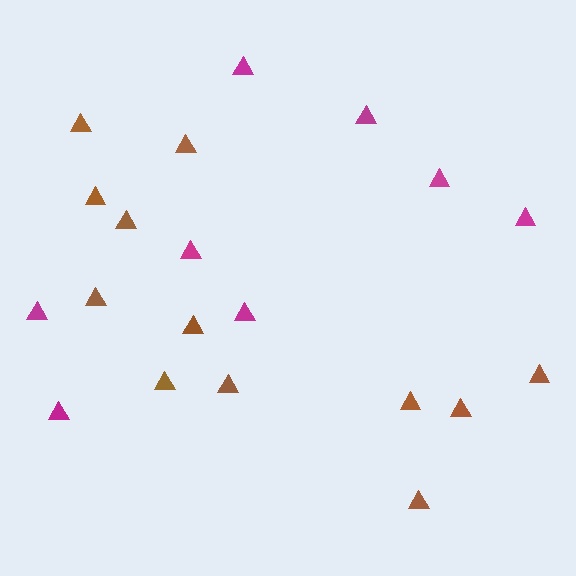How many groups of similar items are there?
There are 2 groups: one group of magenta triangles (8) and one group of brown triangles (12).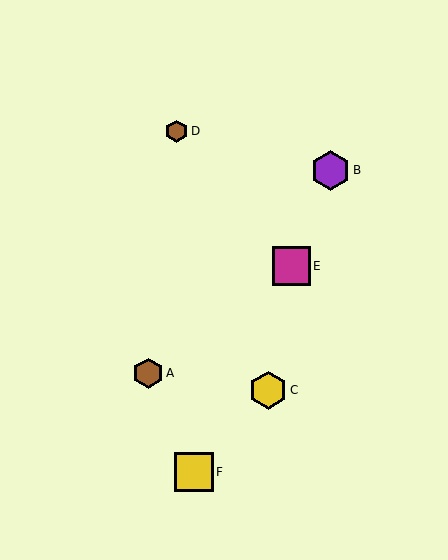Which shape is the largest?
The purple hexagon (labeled B) is the largest.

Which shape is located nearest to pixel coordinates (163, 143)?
The brown hexagon (labeled D) at (177, 131) is nearest to that location.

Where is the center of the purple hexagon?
The center of the purple hexagon is at (331, 170).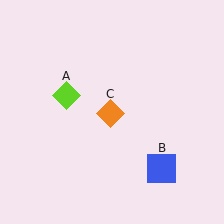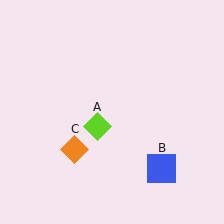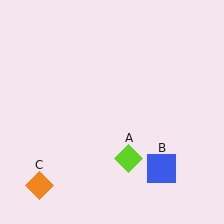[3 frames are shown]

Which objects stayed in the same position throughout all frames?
Blue square (object B) remained stationary.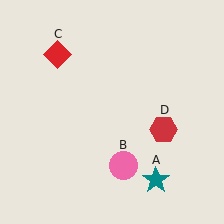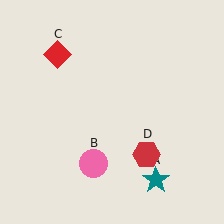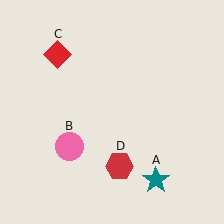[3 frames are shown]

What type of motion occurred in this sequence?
The pink circle (object B), red hexagon (object D) rotated clockwise around the center of the scene.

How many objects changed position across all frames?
2 objects changed position: pink circle (object B), red hexagon (object D).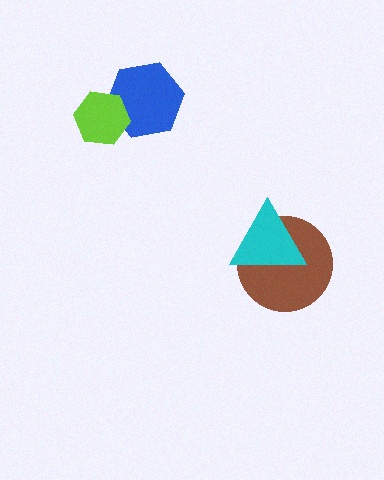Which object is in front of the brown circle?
The cyan triangle is in front of the brown circle.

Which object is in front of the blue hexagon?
The lime hexagon is in front of the blue hexagon.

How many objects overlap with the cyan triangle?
1 object overlaps with the cyan triangle.